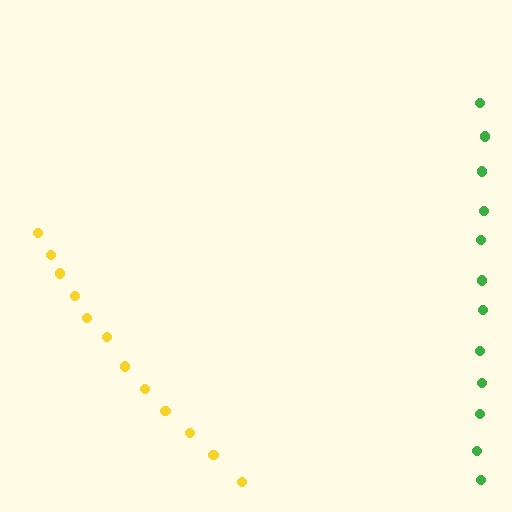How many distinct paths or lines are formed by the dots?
There are 2 distinct paths.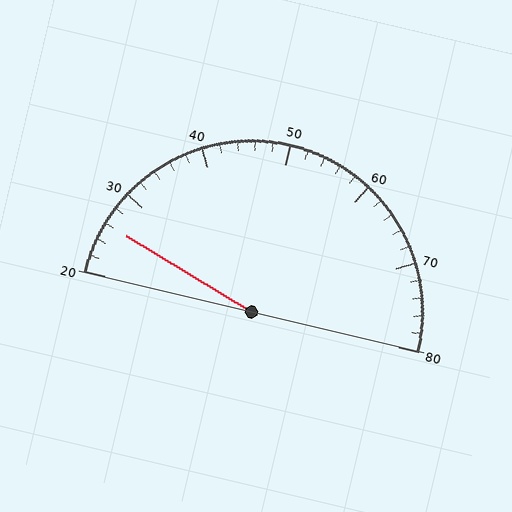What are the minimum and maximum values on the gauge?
The gauge ranges from 20 to 80.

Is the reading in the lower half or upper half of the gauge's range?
The reading is in the lower half of the range (20 to 80).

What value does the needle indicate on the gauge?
The needle indicates approximately 26.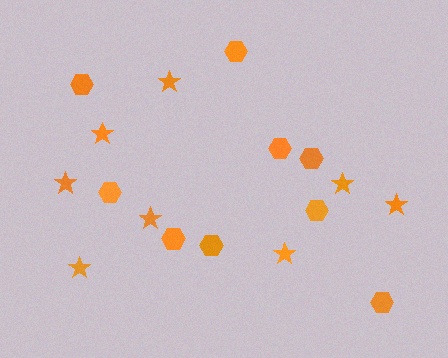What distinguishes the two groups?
There are 2 groups: one group of stars (8) and one group of hexagons (9).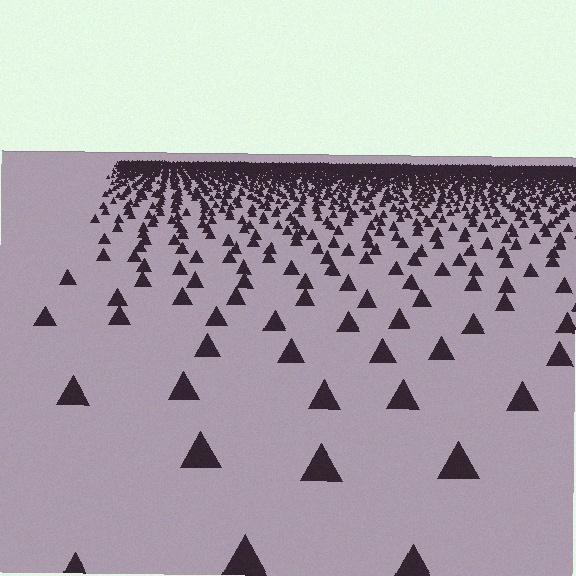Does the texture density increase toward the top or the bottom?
Density increases toward the top.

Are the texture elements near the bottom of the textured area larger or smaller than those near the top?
Larger. Near the bottom, elements are closer to the viewer and appear at a bigger on-screen size.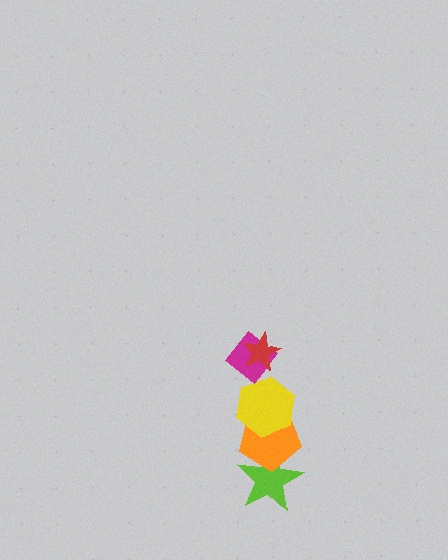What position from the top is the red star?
The red star is 1st from the top.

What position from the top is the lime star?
The lime star is 5th from the top.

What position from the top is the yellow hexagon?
The yellow hexagon is 3rd from the top.